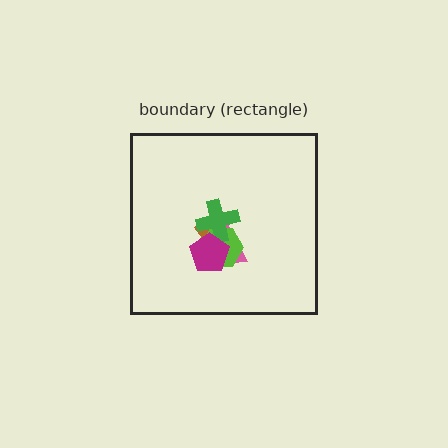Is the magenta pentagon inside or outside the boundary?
Inside.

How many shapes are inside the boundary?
5 inside, 0 outside.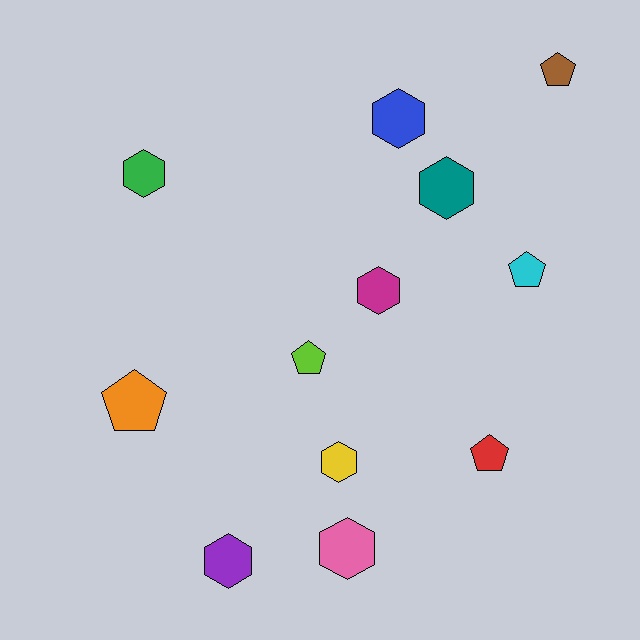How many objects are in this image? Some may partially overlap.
There are 12 objects.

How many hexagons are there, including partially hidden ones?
There are 7 hexagons.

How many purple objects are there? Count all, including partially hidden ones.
There is 1 purple object.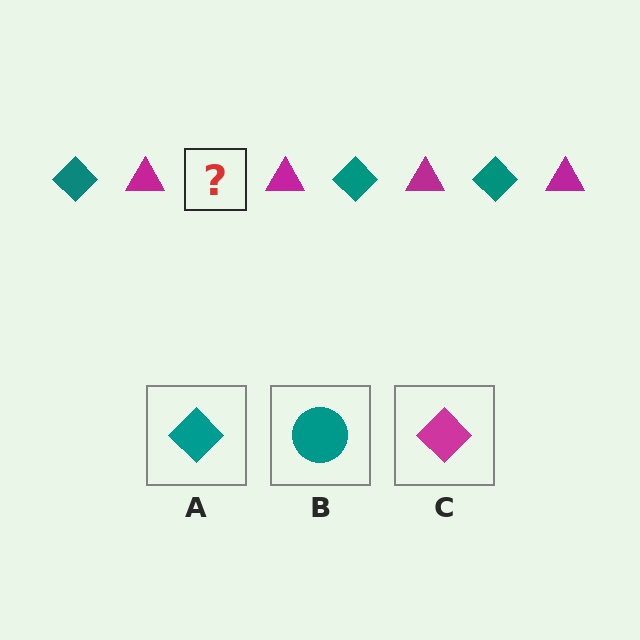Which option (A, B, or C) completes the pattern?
A.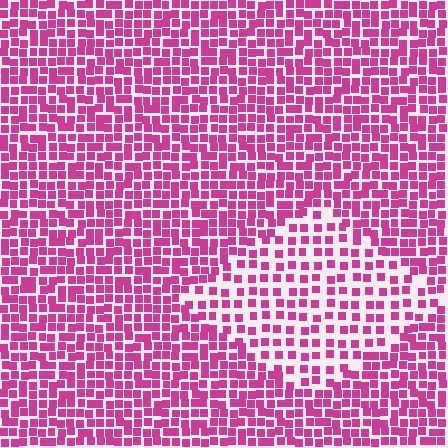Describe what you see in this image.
The image contains small magenta elements arranged at two different densities. A diamond-shaped region is visible where the elements are less densely packed than the surrounding area.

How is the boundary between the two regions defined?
The boundary is defined by a change in element density (approximately 1.9x ratio). All elements are the same color, size, and shape.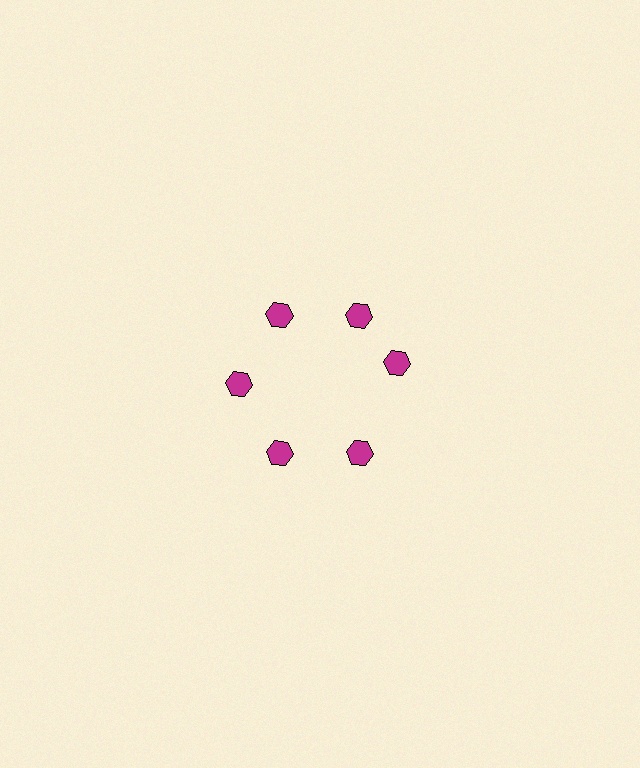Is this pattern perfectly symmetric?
No. The 6 magenta hexagons are arranged in a ring, but one element near the 3 o'clock position is rotated out of alignment along the ring, breaking the 6-fold rotational symmetry.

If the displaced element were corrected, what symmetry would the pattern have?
It would have 6-fold rotational symmetry — the pattern would map onto itself every 60 degrees.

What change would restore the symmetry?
The symmetry would be restored by rotating it back into even spacing with its neighbors so that all 6 hexagons sit at equal angles and equal distance from the center.